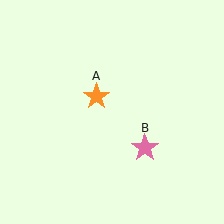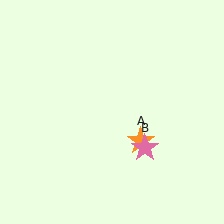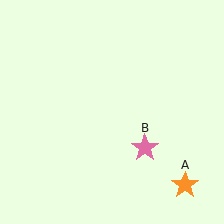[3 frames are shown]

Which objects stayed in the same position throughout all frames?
Pink star (object B) remained stationary.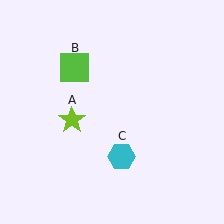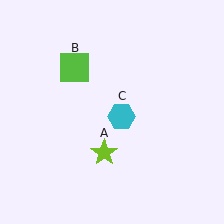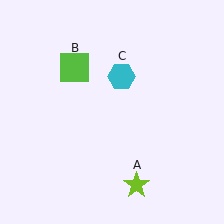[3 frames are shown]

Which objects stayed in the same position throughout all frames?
Lime square (object B) remained stationary.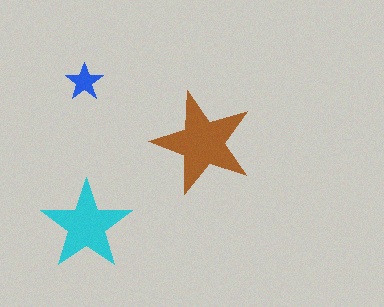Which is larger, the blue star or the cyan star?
The cyan one.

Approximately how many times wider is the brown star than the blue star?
About 2.5 times wider.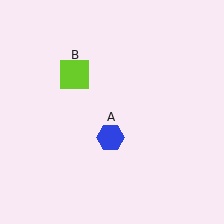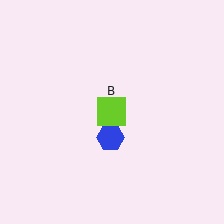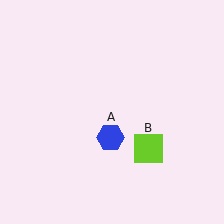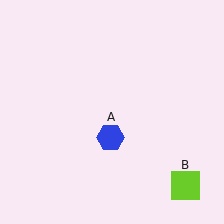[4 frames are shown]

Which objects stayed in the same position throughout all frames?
Blue hexagon (object A) remained stationary.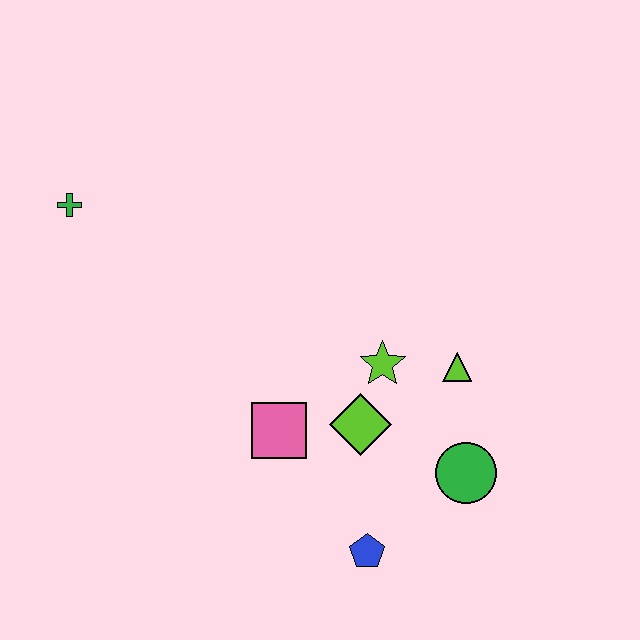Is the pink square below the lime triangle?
Yes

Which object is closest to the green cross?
The pink square is closest to the green cross.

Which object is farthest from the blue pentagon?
The green cross is farthest from the blue pentagon.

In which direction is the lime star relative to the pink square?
The lime star is to the right of the pink square.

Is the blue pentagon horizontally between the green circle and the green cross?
Yes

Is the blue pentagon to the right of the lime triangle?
No